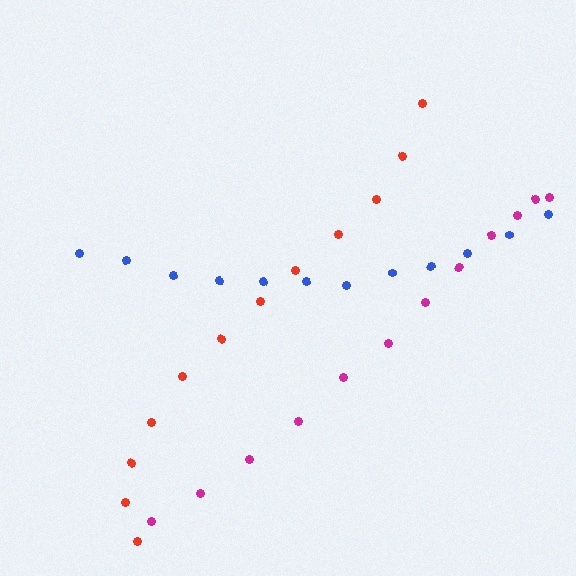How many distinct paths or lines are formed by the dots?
There are 3 distinct paths.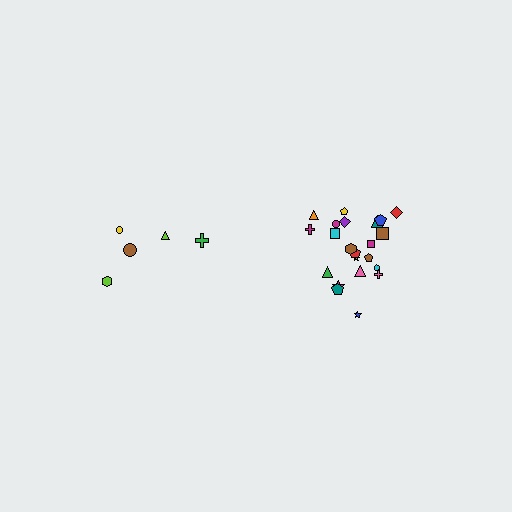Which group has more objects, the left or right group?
The right group.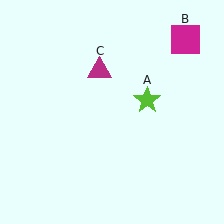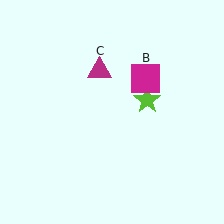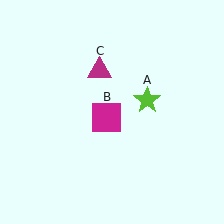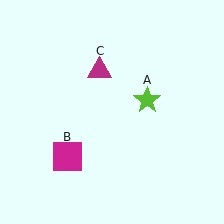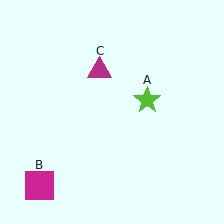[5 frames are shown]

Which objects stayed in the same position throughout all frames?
Lime star (object A) and magenta triangle (object C) remained stationary.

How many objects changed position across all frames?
1 object changed position: magenta square (object B).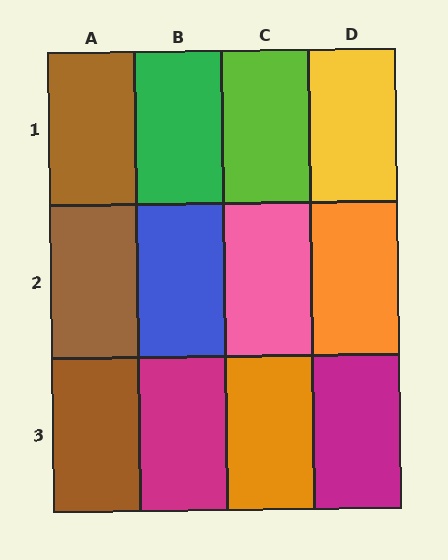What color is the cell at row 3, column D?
Magenta.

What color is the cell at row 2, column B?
Blue.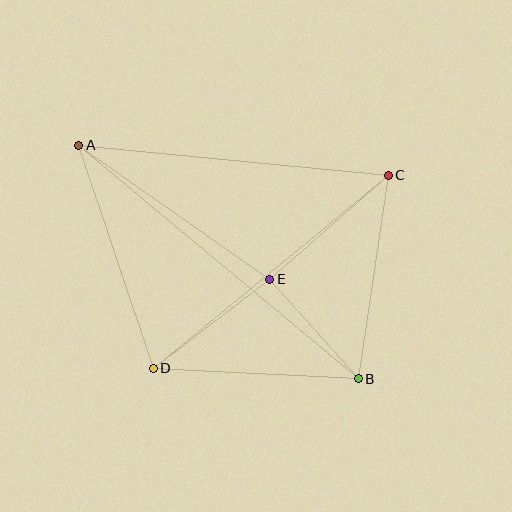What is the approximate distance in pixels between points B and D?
The distance between B and D is approximately 205 pixels.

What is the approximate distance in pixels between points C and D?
The distance between C and D is approximately 304 pixels.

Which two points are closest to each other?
Points B and E are closest to each other.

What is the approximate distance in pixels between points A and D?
The distance between A and D is approximately 235 pixels.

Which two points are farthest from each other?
Points A and B are farthest from each other.